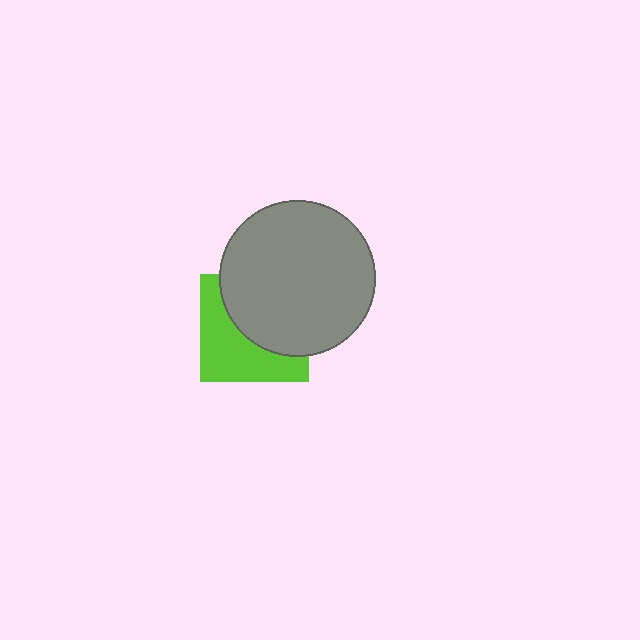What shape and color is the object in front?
The object in front is a gray circle.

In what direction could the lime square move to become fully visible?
The lime square could move toward the lower-left. That would shift it out from behind the gray circle entirely.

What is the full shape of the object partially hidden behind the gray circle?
The partially hidden object is a lime square.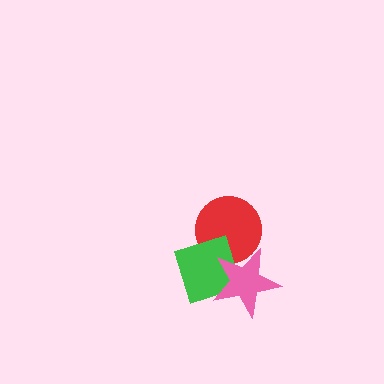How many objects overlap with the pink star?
2 objects overlap with the pink star.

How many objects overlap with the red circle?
2 objects overlap with the red circle.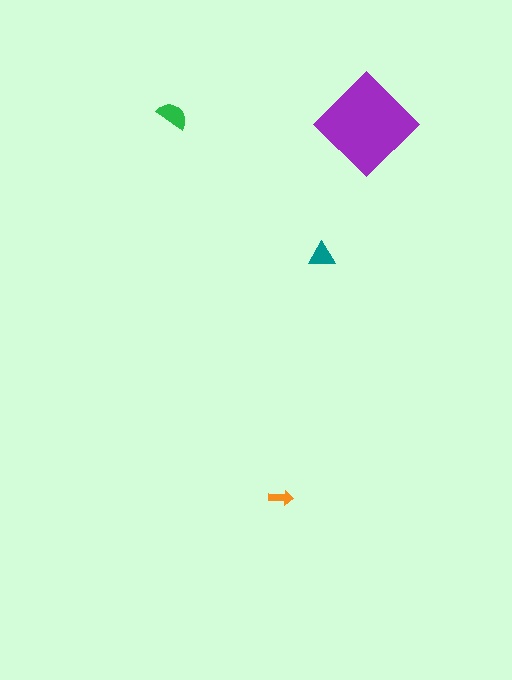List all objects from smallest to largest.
The orange arrow, the teal triangle, the green semicircle, the purple diamond.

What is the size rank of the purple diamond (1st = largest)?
1st.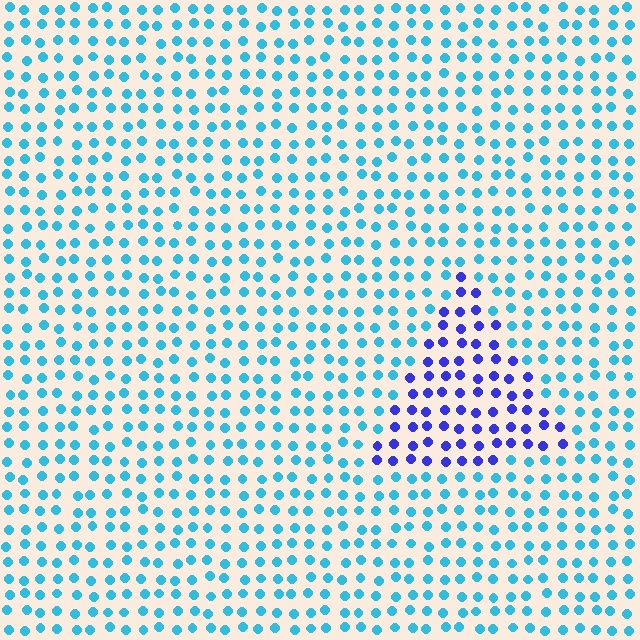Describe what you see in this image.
The image is filled with small cyan elements in a uniform arrangement. A triangle-shaped region is visible where the elements are tinted to a slightly different hue, forming a subtle color boundary.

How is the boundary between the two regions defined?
The boundary is defined purely by a slight shift in hue (about 50 degrees). Spacing, size, and orientation are identical on both sides.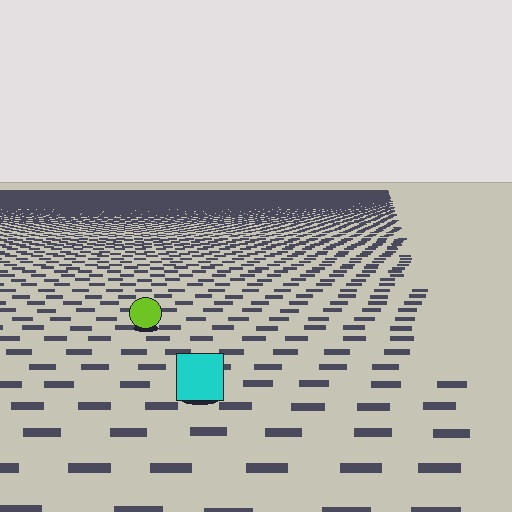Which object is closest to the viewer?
The cyan square is closest. The texture marks near it are larger and more spread out.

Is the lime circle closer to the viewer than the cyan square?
No. The cyan square is closer — you can tell from the texture gradient: the ground texture is coarser near it.